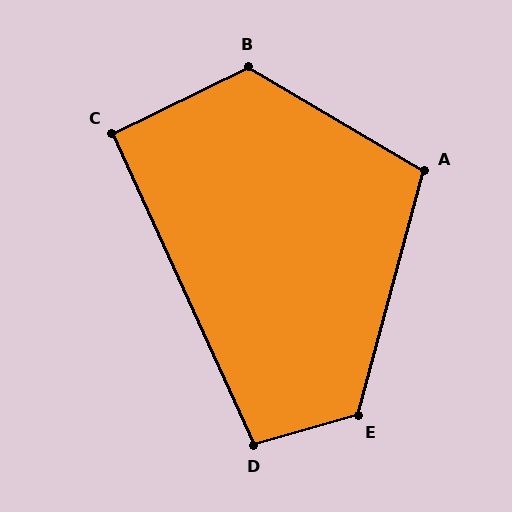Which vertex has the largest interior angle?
B, at approximately 124 degrees.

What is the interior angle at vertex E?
Approximately 121 degrees (obtuse).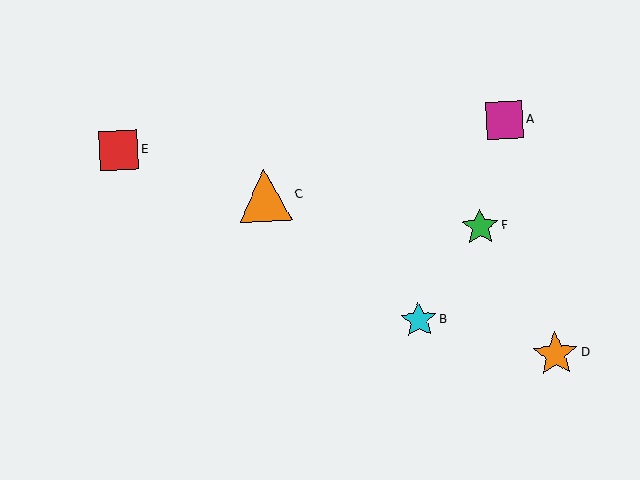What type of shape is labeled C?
Shape C is an orange triangle.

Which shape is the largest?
The orange triangle (labeled C) is the largest.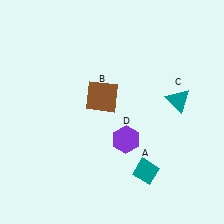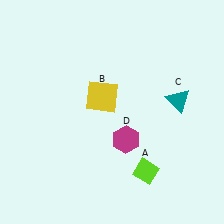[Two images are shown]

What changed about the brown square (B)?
In Image 1, B is brown. In Image 2, it changed to yellow.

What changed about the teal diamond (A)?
In Image 1, A is teal. In Image 2, it changed to lime.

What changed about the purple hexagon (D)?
In Image 1, D is purple. In Image 2, it changed to magenta.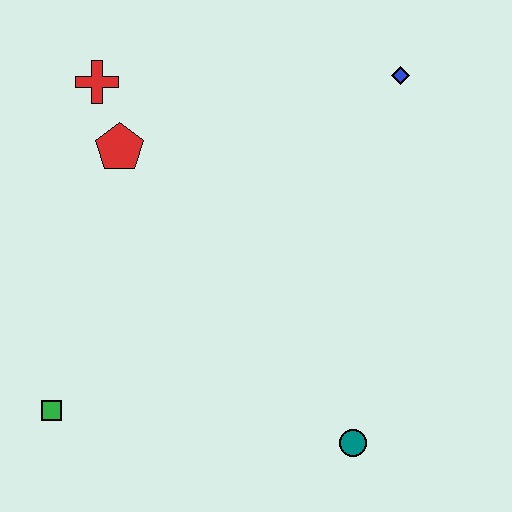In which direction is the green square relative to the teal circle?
The green square is to the left of the teal circle.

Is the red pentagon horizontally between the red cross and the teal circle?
Yes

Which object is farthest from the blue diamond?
The green square is farthest from the blue diamond.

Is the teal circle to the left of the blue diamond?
Yes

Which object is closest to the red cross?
The red pentagon is closest to the red cross.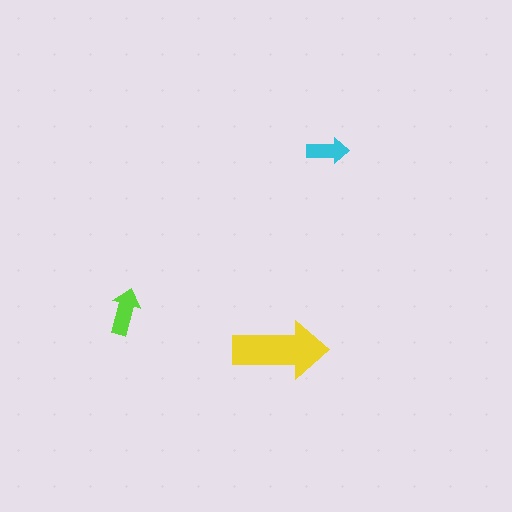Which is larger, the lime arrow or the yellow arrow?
The yellow one.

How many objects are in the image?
There are 3 objects in the image.